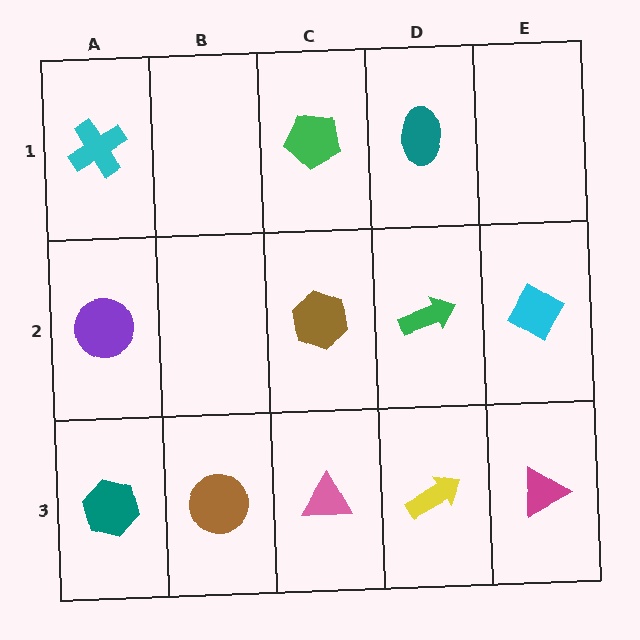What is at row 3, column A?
A teal hexagon.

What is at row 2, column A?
A purple circle.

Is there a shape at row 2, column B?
No, that cell is empty.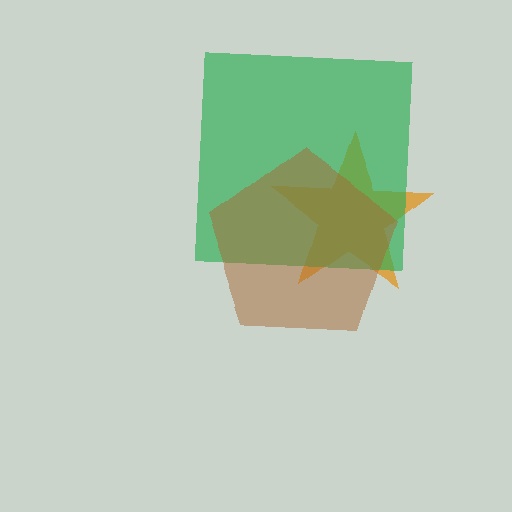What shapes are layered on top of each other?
The layered shapes are: an orange star, a green square, a brown pentagon.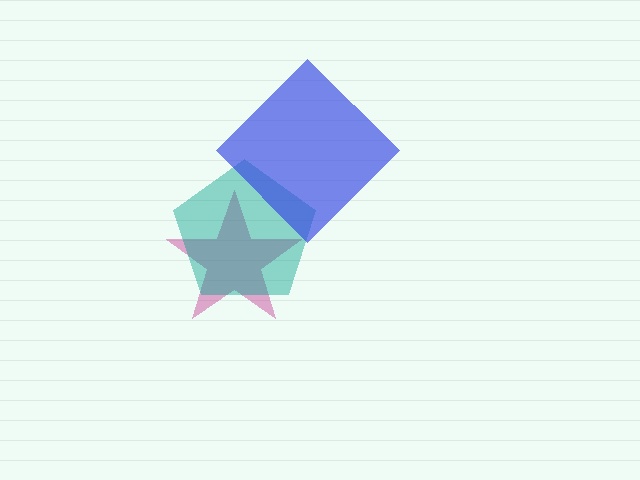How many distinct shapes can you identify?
There are 3 distinct shapes: a magenta star, a teal pentagon, a blue diamond.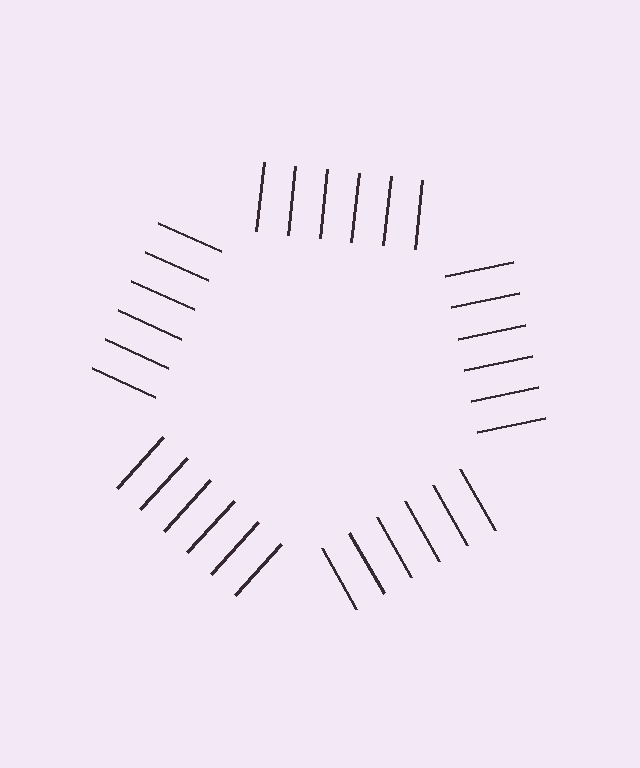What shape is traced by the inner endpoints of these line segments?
An illusory pentagon — the line segments terminate on its edges but no continuous stroke is drawn.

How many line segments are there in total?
30 — 6 along each of the 5 edges.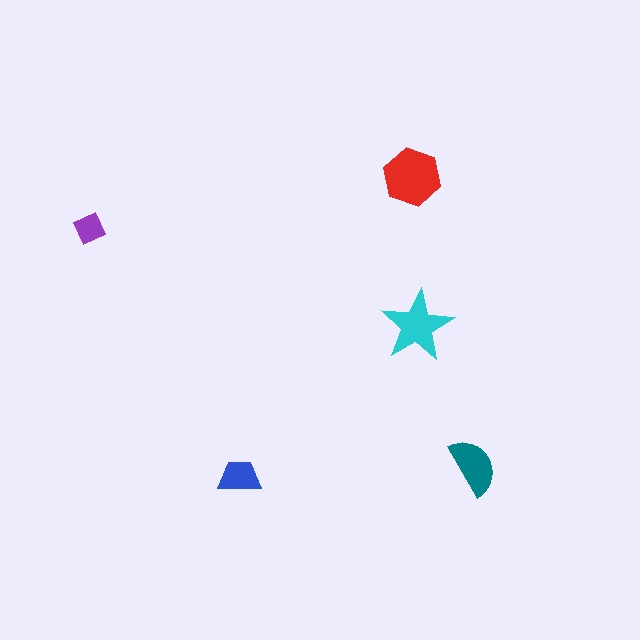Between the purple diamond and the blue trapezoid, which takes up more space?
The blue trapezoid.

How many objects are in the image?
There are 5 objects in the image.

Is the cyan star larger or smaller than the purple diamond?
Larger.